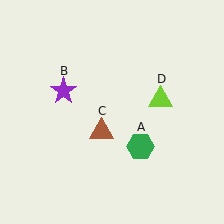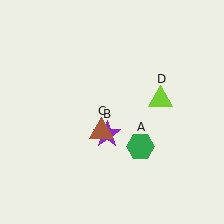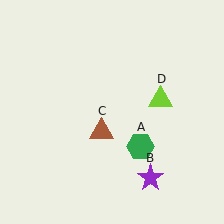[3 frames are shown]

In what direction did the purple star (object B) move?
The purple star (object B) moved down and to the right.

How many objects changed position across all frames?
1 object changed position: purple star (object B).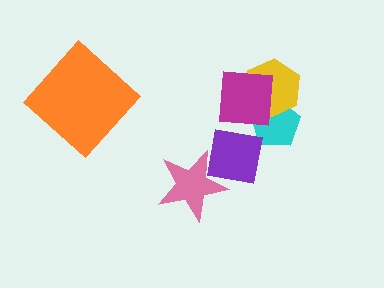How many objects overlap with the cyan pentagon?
3 objects overlap with the cyan pentagon.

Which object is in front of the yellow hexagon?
The magenta square is in front of the yellow hexagon.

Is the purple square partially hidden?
Yes, it is partially covered by another shape.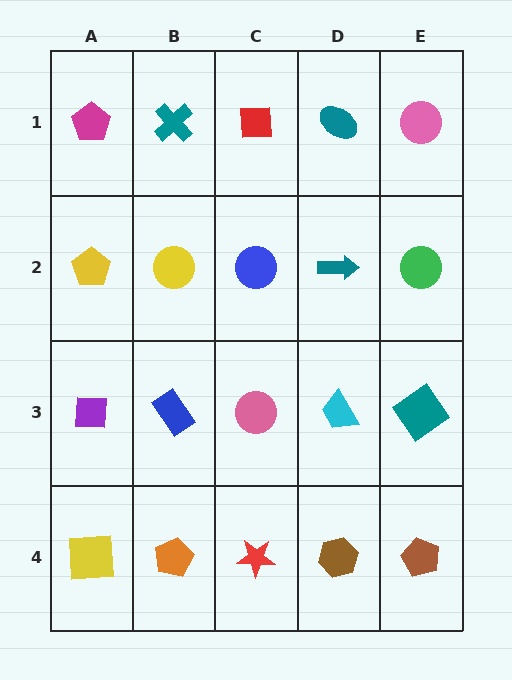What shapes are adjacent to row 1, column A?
A yellow pentagon (row 2, column A), a teal cross (row 1, column B).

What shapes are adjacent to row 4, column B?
A blue rectangle (row 3, column B), a yellow square (row 4, column A), a red star (row 4, column C).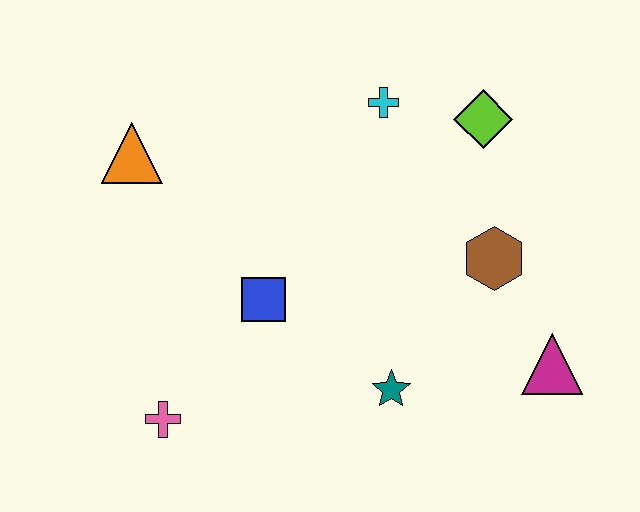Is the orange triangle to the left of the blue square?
Yes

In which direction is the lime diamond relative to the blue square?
The lime diamond is to the right of the blue square.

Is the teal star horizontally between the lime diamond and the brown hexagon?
No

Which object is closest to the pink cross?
The blue square is closest to the pink cross.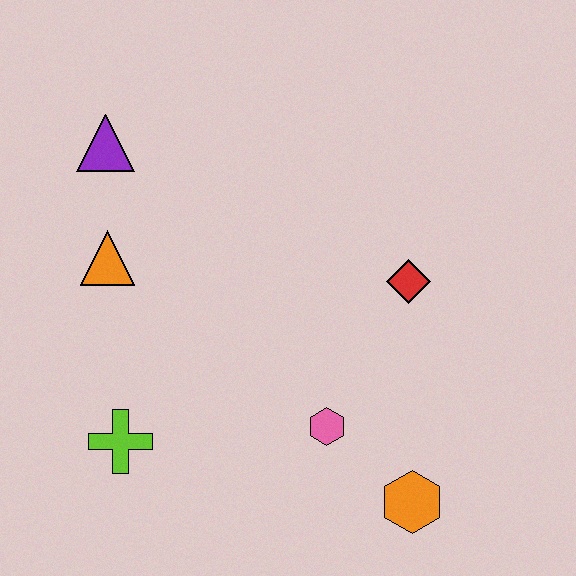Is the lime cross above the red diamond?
No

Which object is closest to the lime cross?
The orange triangle is closest to the lime cross.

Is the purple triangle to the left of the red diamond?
Yes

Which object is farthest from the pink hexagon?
The purple triangle is farthest from the pink hexagon.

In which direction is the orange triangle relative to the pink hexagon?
The orange triangle is to the left of the pink hexagon.